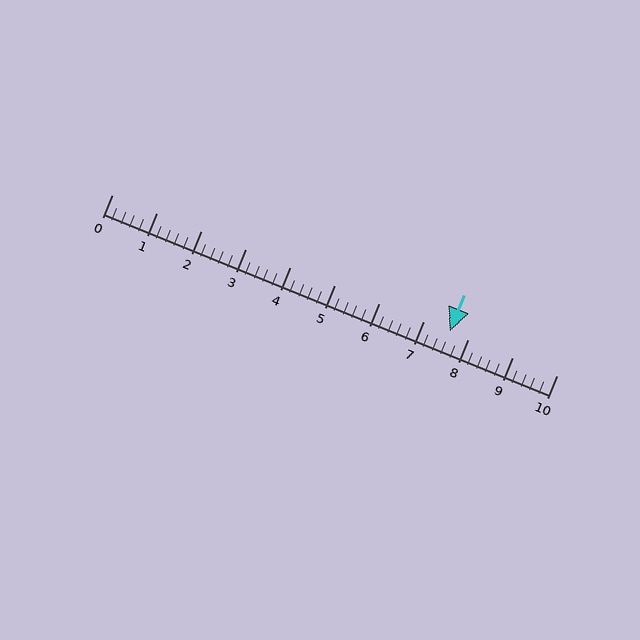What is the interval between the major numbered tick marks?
The major tick marks are spaced 1 units apart.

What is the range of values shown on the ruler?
The ruler shows values from 0 to 10.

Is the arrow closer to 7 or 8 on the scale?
The arrow is closer to 8.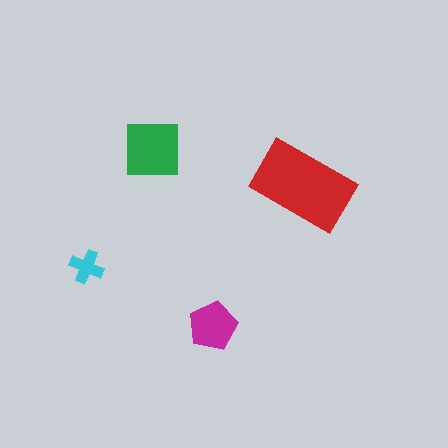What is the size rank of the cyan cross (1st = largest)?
4th.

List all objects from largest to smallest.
The red rectangle, the green square, the magenta pentagon, the cyan cross.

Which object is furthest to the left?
The cyan cross is leftmost.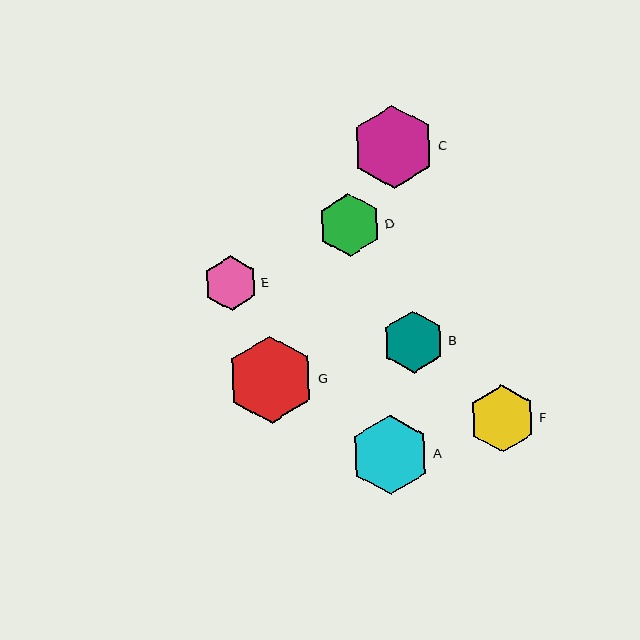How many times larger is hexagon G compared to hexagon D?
Hexagon G is approximately 1.4 times the size of hexagon D.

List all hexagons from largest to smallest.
From largest to smallest: G, C, A, F, D, B, E.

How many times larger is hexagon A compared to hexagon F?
Hexagon A is approximately 1.2 times the size of hexagon F.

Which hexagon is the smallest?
Hexagon E is the smallest with a size of approximately 54 pixels.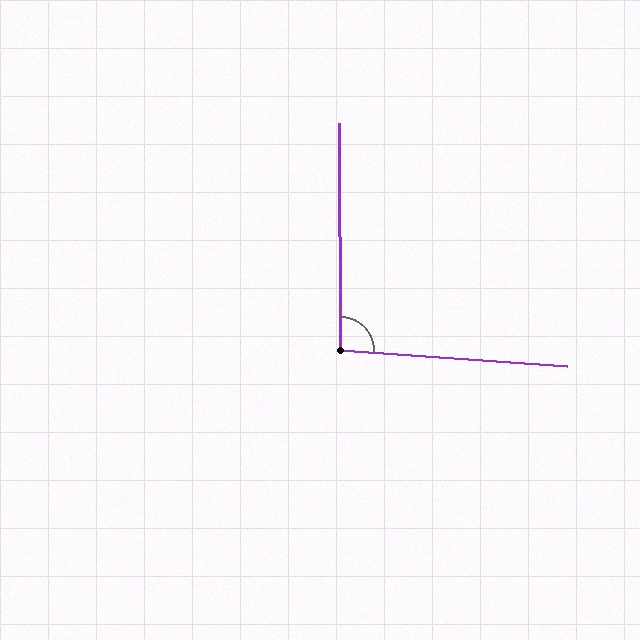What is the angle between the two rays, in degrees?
Approximately 94 degrees.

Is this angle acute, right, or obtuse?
It is approximately a right angle.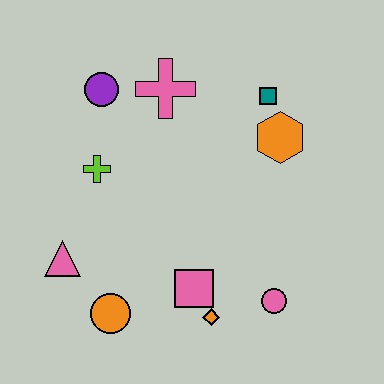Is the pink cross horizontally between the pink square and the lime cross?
Yes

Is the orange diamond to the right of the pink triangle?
Yes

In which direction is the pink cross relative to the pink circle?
The pink cross is above the pink circle.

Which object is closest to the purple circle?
The pink cross is closest to the purple circle.